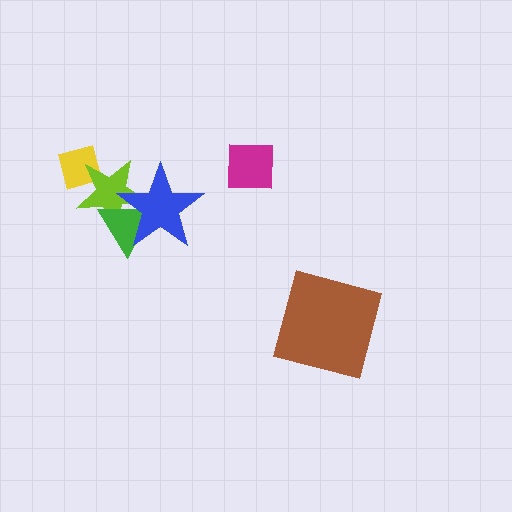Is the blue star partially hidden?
No, no other shape covers it.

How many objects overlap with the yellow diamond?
1 object overlaps with the yellow diamond.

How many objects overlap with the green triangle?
2 objects overlap with the green triangle.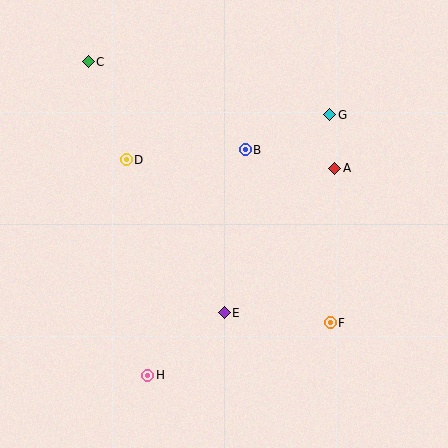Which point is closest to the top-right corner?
Point G is closest to the top-right corner.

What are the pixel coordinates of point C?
Point C is at (88, 62).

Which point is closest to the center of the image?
Point B at (245, 150) is closest to the center.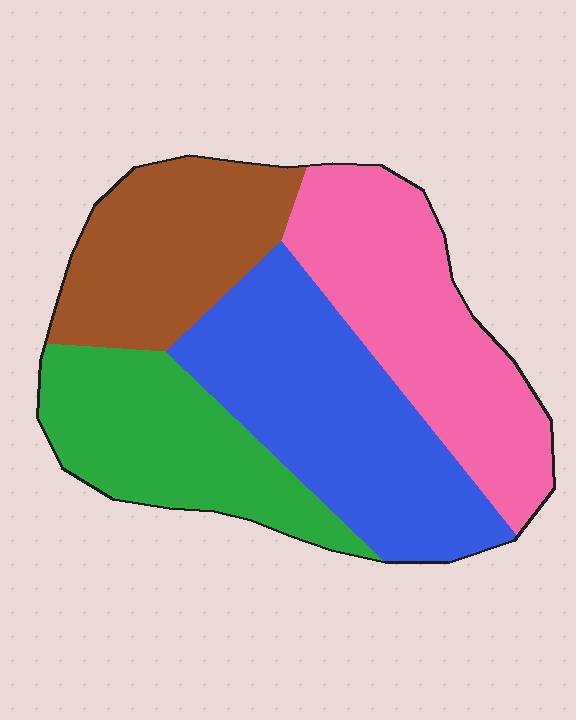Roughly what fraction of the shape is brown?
Brown covers roughly 20% of the shape.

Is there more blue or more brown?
Blue.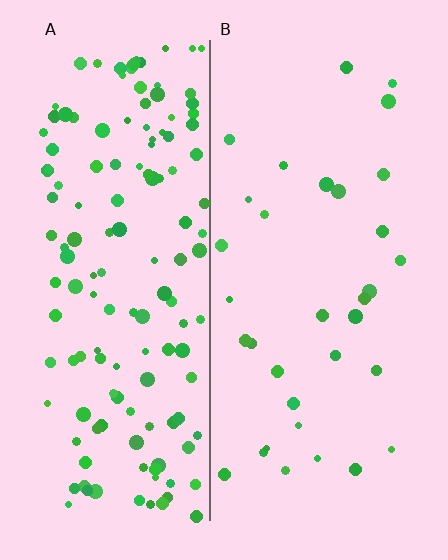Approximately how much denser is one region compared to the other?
Approximately 4.2× — region A over region B.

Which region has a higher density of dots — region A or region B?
A (the left).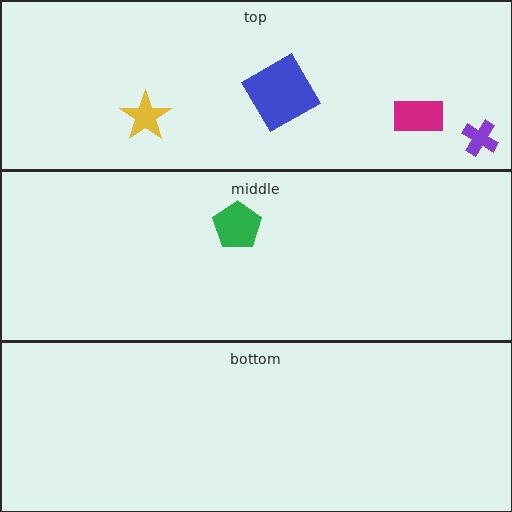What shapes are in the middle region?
The green pentagon.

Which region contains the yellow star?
The top region.